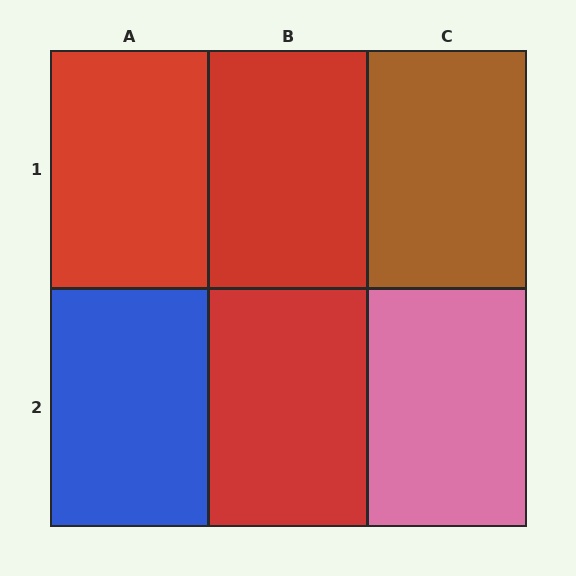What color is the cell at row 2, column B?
Red.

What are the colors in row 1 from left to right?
Red, red, brown.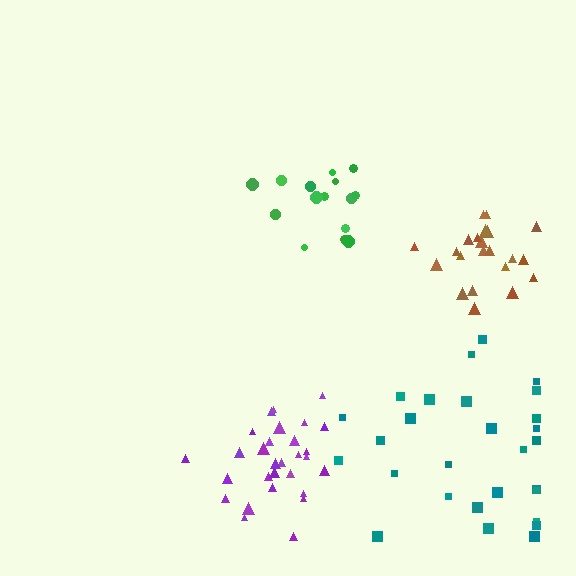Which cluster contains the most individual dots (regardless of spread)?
Purple (29).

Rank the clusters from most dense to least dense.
purple, brown, green, teal.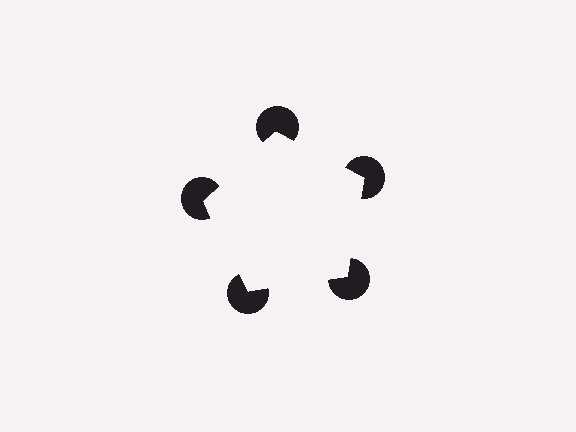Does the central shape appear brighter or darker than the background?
It typically appears slightly brighter than the background, even though no actual brightness change is drawn.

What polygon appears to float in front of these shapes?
An illusory pentagon — its edges are inferred from the aligned wedge cuts in the pac-man discs, not physically drawn.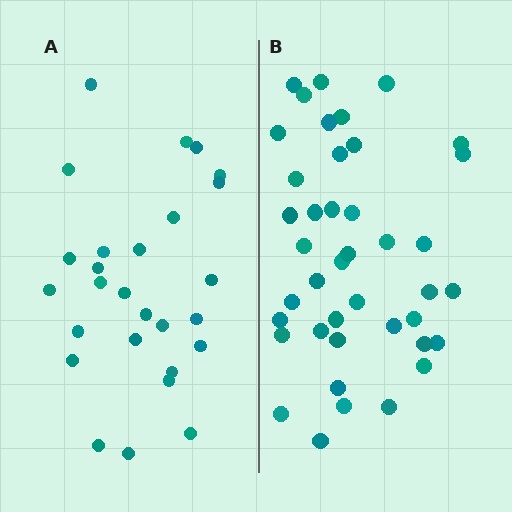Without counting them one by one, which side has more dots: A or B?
Region B (the right region) has more dots.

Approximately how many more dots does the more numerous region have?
Region B has approximately 15 more dots than region A.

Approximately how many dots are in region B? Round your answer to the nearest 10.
About 40 dots. (The exact count is 41, which rounds to 40.)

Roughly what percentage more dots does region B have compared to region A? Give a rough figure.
About 50% more.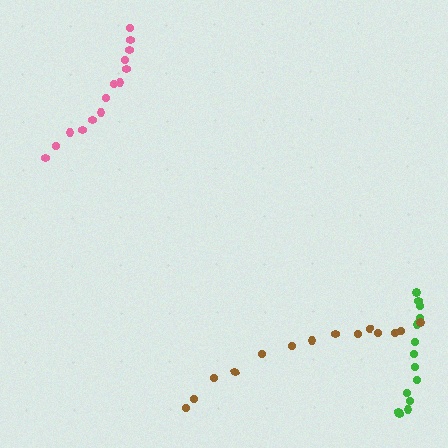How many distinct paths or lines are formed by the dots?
There are 3 distinct paths.